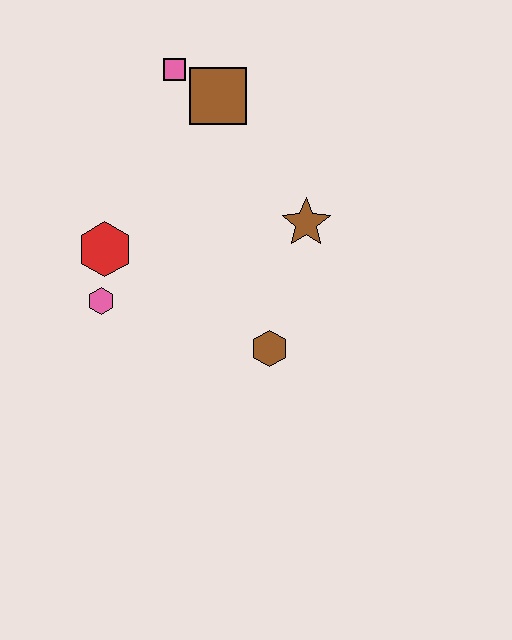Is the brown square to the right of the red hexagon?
Yes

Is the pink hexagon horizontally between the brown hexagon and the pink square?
No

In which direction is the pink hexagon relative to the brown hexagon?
The pink hexagon is to the left of the brown hexagon.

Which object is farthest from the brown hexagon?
The pink square is farthest from the brown hexagon.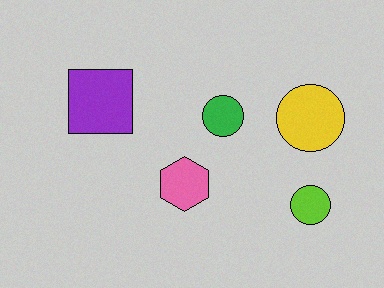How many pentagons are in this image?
There are no pentagons.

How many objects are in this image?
There are 5 objects.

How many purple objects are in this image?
There is 1 purple object.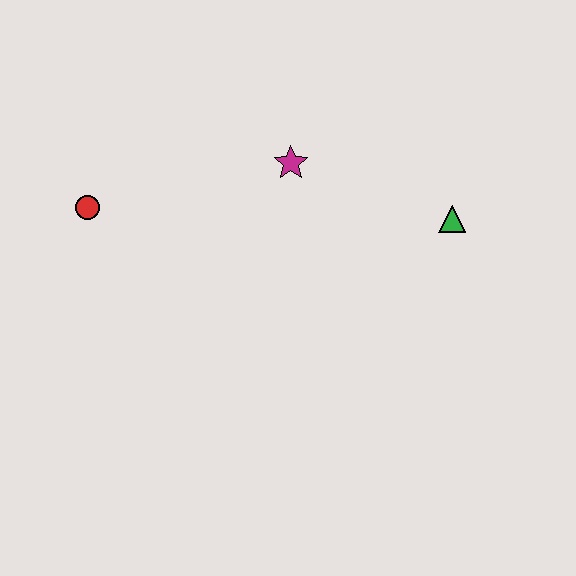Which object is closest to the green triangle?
The magenta star is closest to the green triangle.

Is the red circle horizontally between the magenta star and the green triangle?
No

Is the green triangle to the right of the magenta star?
Yes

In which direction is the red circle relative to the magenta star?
The red circle is to the left of the magenta star.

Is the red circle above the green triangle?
Yes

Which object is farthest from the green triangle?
The red circle is farthest from the green triangle.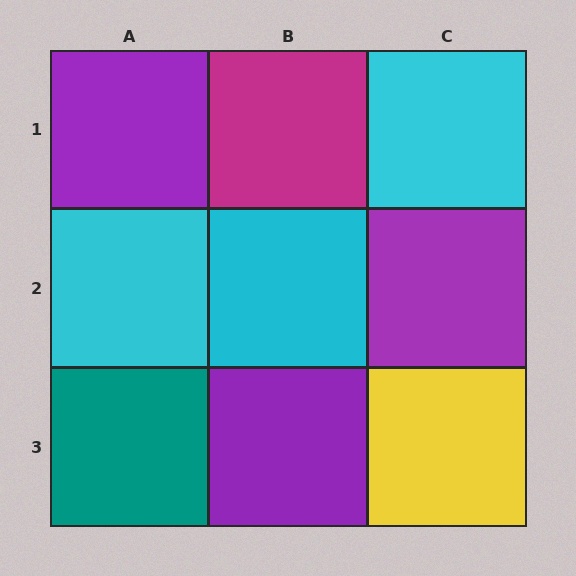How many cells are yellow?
1 cell is yellow.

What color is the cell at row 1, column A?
Purple.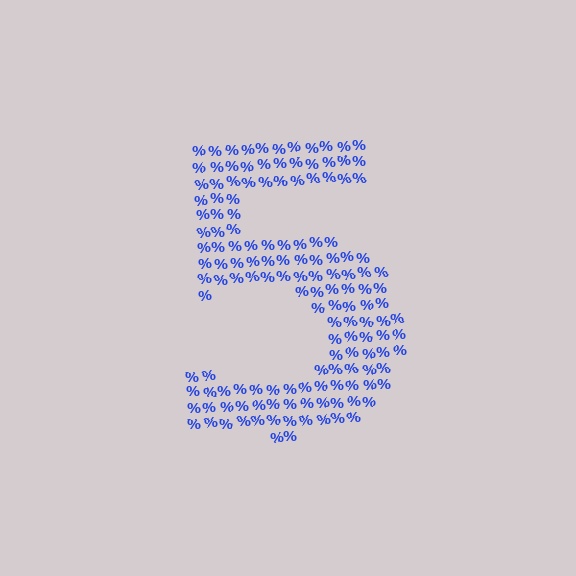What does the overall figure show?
The overall figure shows the digit 5.